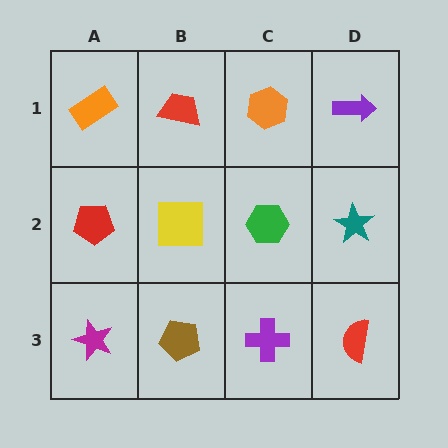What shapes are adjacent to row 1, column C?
A green hexagon (row 2, column C), a red trapezoid (row 1, column B), a purple arrow (row 1, column D).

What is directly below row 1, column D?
A teal star.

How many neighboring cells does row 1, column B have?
3.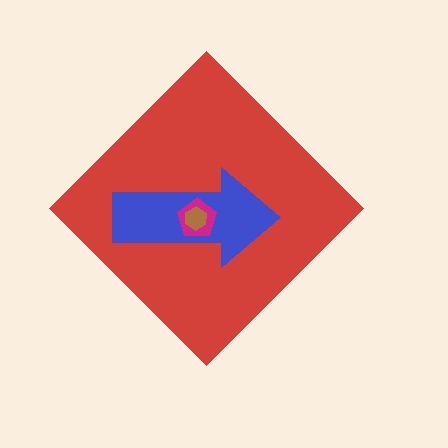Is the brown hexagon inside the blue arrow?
Yes.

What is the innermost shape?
The brown hexagon.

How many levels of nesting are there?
4.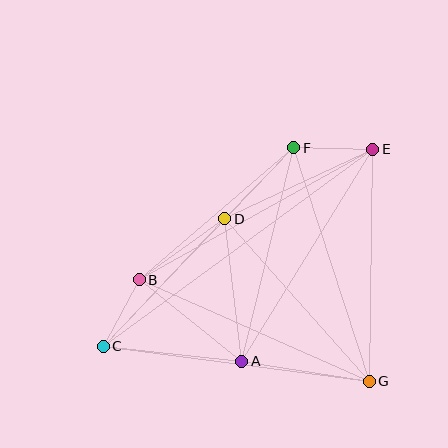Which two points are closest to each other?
Points B and C are closest to each other.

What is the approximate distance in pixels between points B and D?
The distance between B and D is approximately 104 pixels.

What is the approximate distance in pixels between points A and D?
The distance between A and D is approximately 143 pixels.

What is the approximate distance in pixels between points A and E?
The distance between A and E is approximately 249 pixels.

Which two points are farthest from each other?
Points C and E are farthest from each other.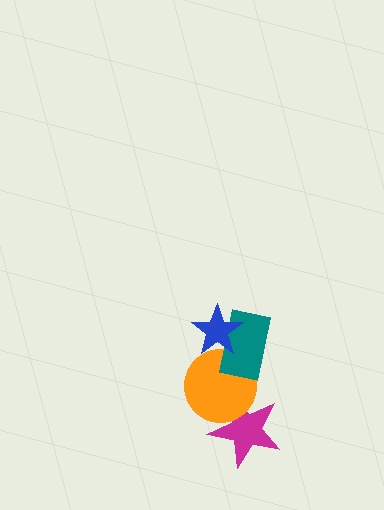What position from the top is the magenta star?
The magenta star is 4th from the top.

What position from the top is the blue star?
The blue star is 1st from the top.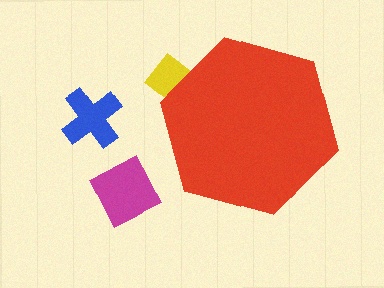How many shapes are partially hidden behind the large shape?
1 shape is partially hidden.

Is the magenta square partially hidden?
No, the magenta square is fully visible.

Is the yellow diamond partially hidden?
Yes, the yellow diamond is partially hidden behind the red hexagon.